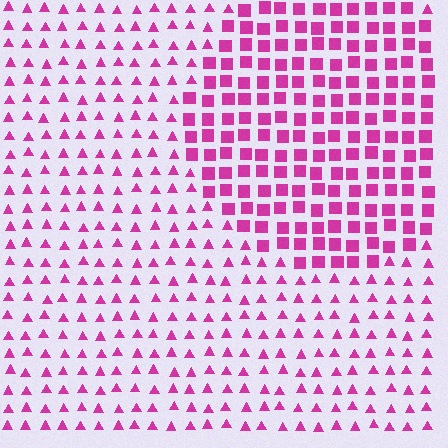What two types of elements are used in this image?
The image uses squares inside the circle region and triangles outside it.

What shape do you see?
I see a circle.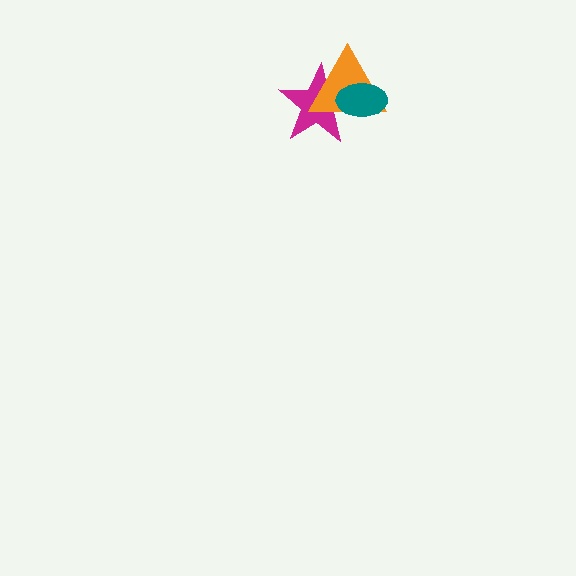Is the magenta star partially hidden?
Yes, it is partially covered by another shape.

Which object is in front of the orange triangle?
The teal ellipse is in front of the orange triangle.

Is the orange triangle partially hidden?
Yes, it is partially covered by another shape.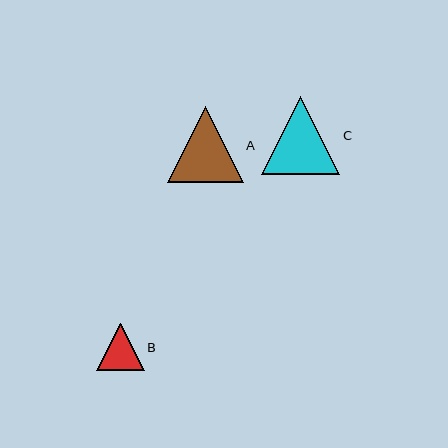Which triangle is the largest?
Triangle C is the largest with a size of approximately 78 pixels.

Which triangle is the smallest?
Triangle B is the smallest with a size of approximately 47 pixels.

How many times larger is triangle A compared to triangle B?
Triangle A is approximately 1.6 times the size of triangle B.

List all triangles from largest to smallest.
From largest to smallest: C, A, B.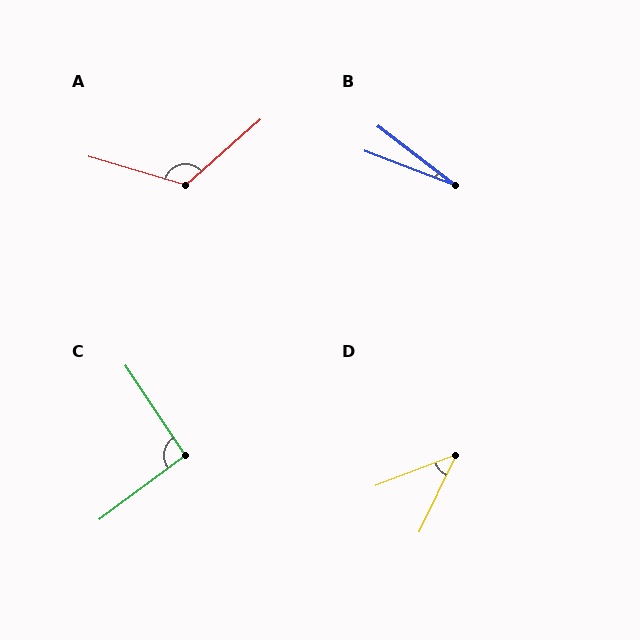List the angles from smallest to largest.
B (17°), D (43°), C (93°), A (122°).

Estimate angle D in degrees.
Approximately 43 degrees.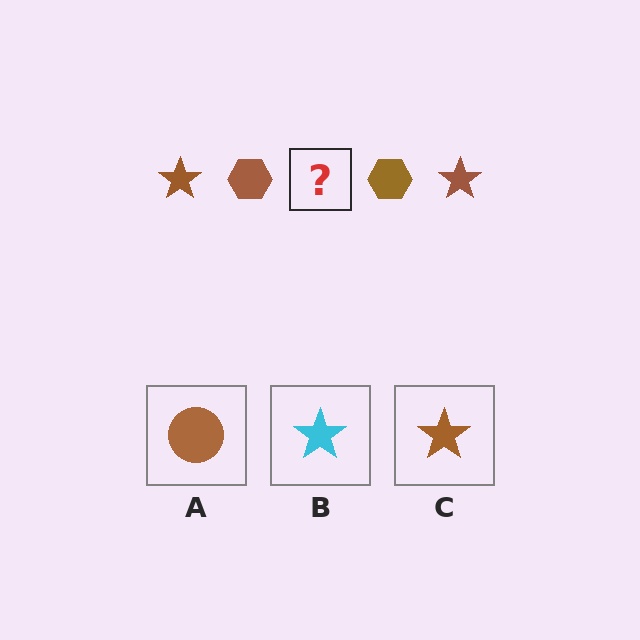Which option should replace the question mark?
Option C.